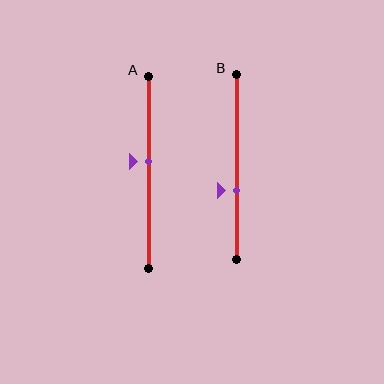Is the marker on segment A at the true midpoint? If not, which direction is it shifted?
No, the marker on segment A is shifted upward by about 6% of the segment length.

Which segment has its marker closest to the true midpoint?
Segment A has its marker closest to the true midpoint.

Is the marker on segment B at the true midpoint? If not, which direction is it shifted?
No, the marker on segment B is shifted downward by about 12% of the segment length.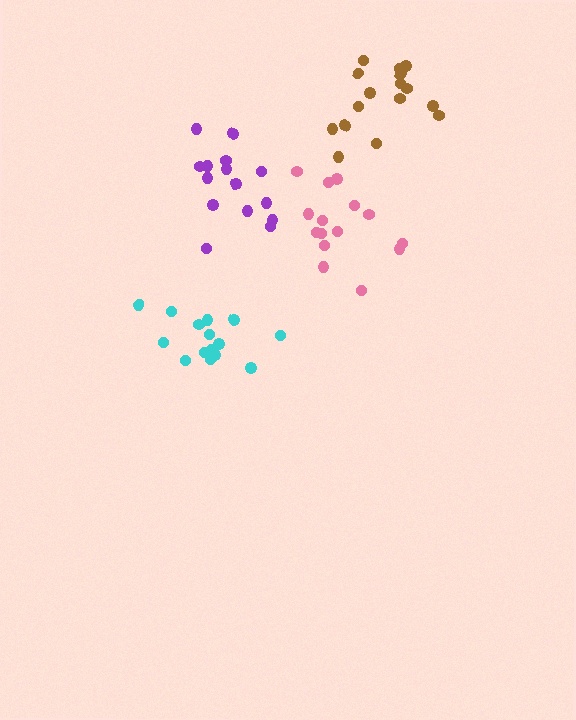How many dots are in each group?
Group 1: 15 dots, Group 2: 15 dots, Group 3: 15 dots, Group 4: 16 dots (61 total).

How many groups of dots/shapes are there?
There are 4 groups.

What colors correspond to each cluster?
The clusters are colored: purple, pink, cyan, brown.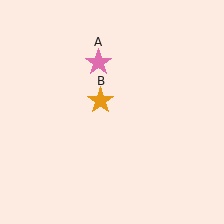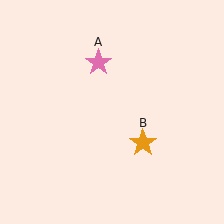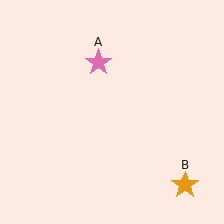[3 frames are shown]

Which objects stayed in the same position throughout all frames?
Pink star (object A) remained stationary.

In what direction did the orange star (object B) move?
The orange star (object B) moved down and to the right.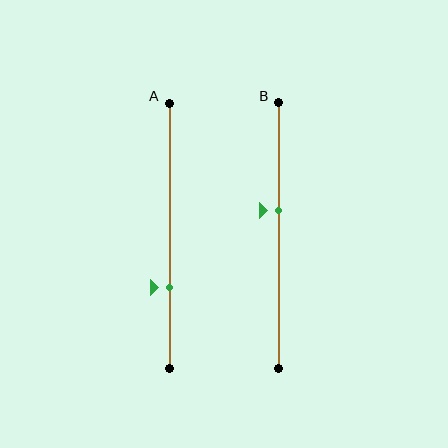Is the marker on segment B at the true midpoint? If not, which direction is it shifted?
No, the marker on segment B is shifted upward by about 9% of the segment length.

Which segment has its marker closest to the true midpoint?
Segment B has its marker closest to the true midpoint.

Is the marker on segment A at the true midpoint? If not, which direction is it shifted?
No, the marker on segment A is shifted downward by about 19% of the segment length.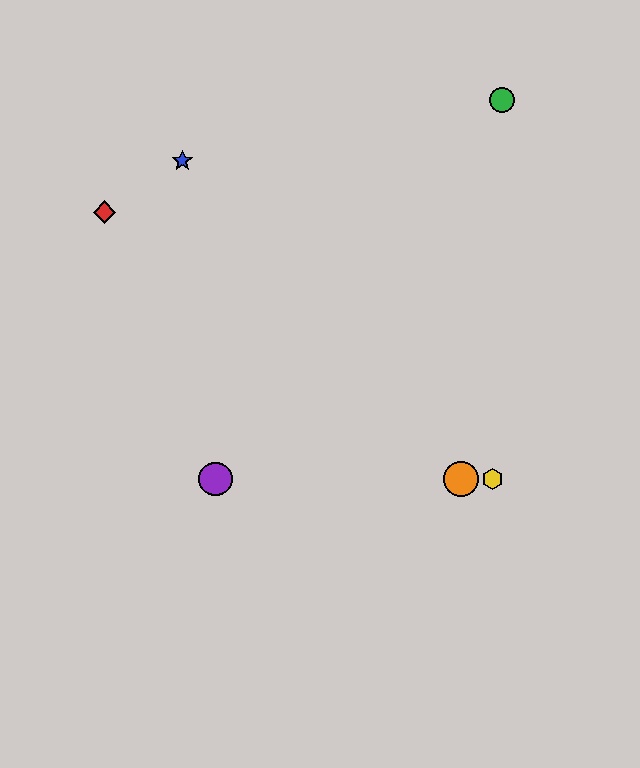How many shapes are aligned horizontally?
3 shapes (the yellow hexagon, the purple circle, the orange circle) are aligned horizontally.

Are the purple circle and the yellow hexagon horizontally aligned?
Yes, both are at y≈479.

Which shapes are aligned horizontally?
The yellow hexagon, the purple circle, the orange circle are aligned horizontally.